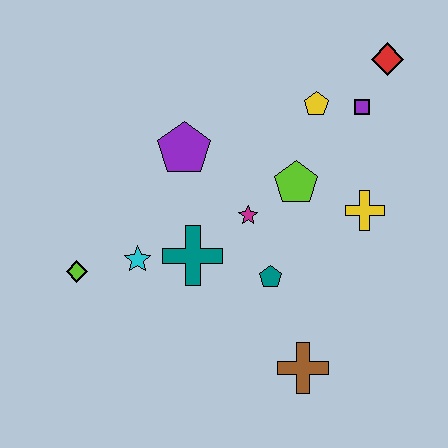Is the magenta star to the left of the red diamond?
Yes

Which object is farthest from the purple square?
The lime diamond is farthest from the purple square.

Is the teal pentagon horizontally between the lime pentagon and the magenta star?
Yes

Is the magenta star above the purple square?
No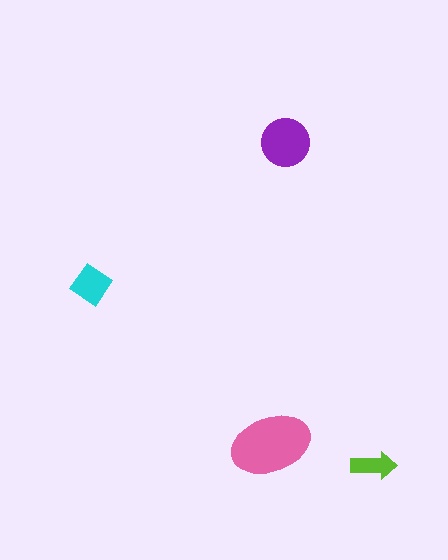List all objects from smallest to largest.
The lime arrow, the cyan diamond, the purple circle, the pink ellipse.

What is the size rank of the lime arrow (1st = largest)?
4th.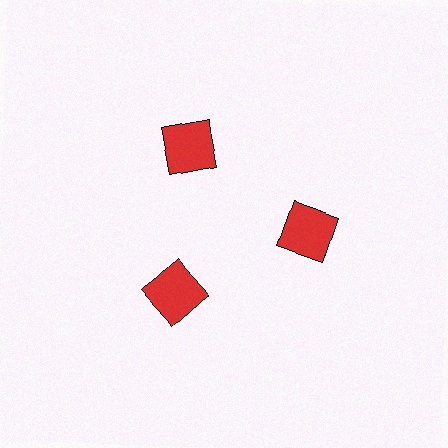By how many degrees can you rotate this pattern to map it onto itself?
The pattern maps onto itself every 120 degrees of rotation.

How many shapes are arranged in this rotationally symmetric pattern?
There are 3 shapes, arranged in 3 groups of 1.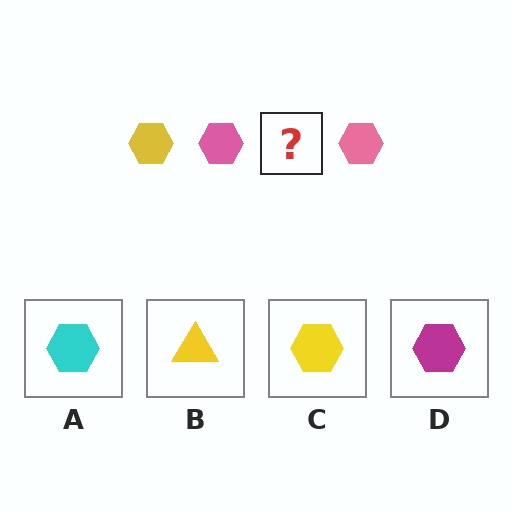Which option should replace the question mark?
Option C.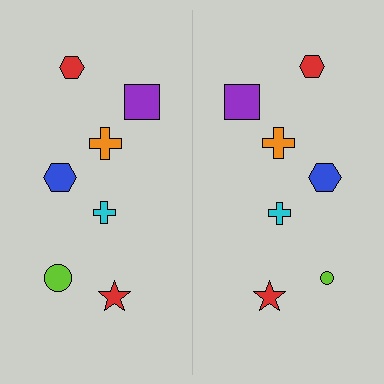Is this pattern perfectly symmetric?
No, the pattern is not perfectly symmetric. The lime circle on the right side has a different size than its mirror counterpart.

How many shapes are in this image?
There are 14 shapes in this image.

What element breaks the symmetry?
The lime circle on the right side has a different size than its mirror counterpart.